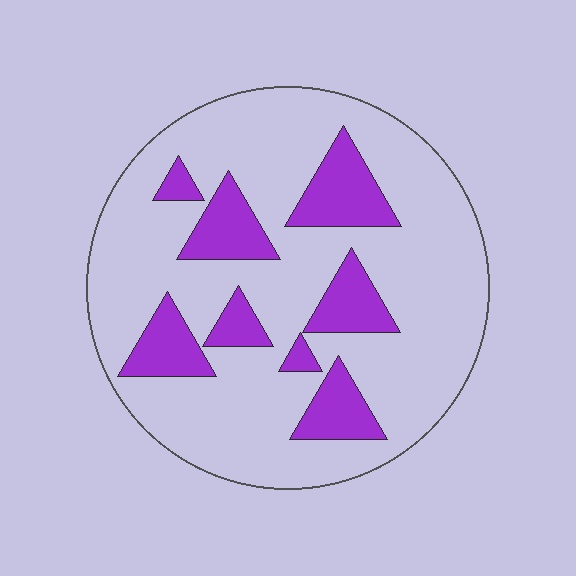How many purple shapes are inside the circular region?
8.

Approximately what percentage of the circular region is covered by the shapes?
Approximately 20%.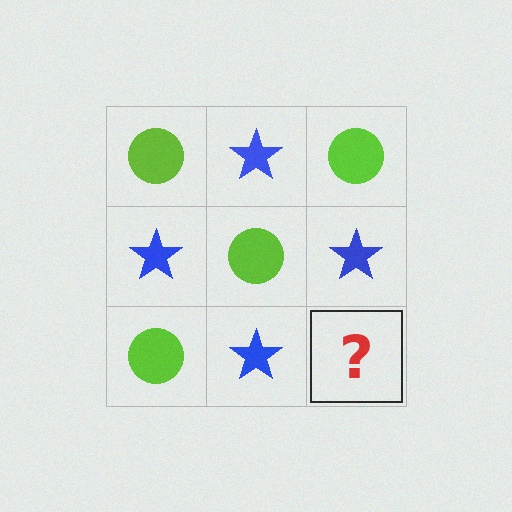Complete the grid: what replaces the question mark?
The question mark should be replaced with a lime circle.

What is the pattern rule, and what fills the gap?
The rule is that it alternates lime circle and blue star in a checkerboard pattern. The gap should be filled with a lime circle.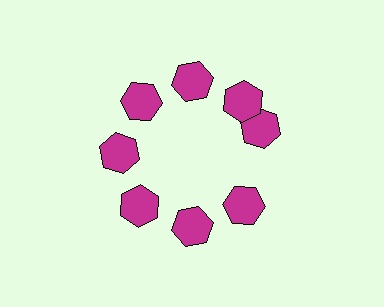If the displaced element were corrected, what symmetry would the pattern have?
It would have 8-fold rotational symmetry — the pattern would map onto itself every 45 degrees.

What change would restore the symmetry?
The symmetry would be restored by rotating it back into even spacing with its neighbors so that all 8 hexagons sit at equal angles and equal distance from the center.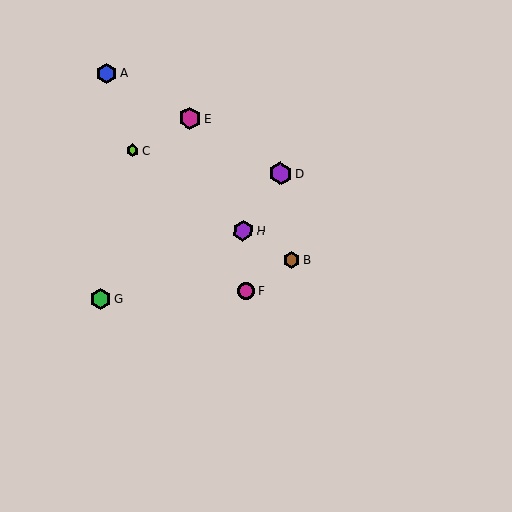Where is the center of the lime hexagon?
The center of the lime hexagon is at (133, 151).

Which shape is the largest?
The purple hexagon (labeled D) is the largest.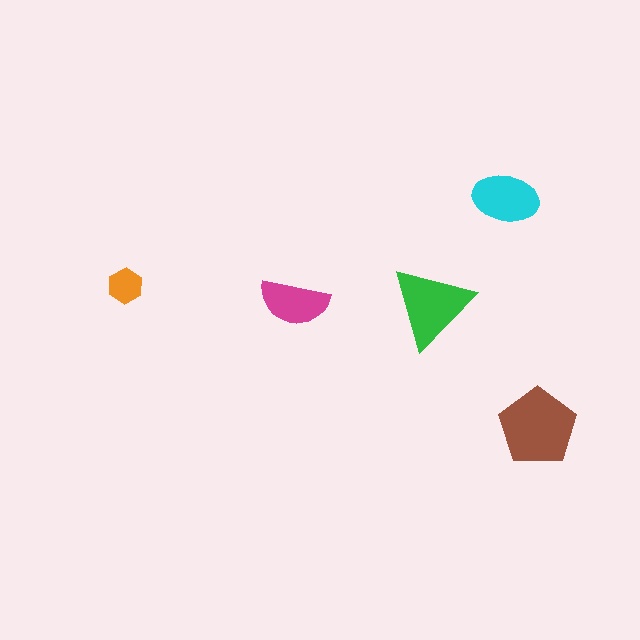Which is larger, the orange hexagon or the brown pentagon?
The brown pentagon.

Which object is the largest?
The brown pentagon.